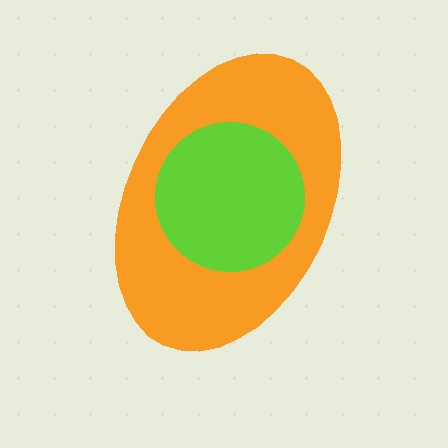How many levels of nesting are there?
2.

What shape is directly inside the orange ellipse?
The lime circle.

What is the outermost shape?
The orange ellipse.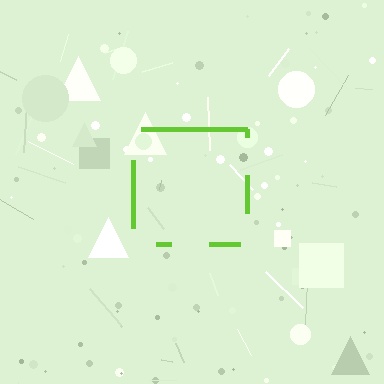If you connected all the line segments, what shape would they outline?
They would outline a square.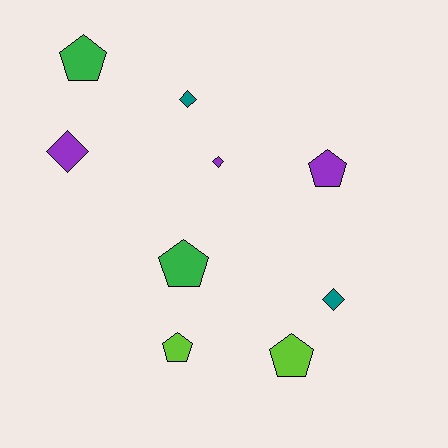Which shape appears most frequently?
Pentagon, with 5 objects.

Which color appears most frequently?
Purple, with 3 objects.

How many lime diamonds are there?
There are no lime diamonds.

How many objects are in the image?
There are 9 objects.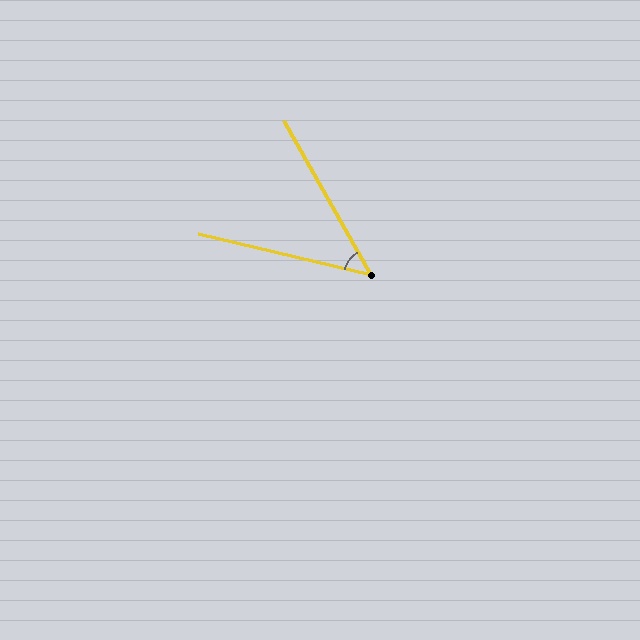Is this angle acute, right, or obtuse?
It is acute.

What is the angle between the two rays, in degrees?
Approximately 47 degrees.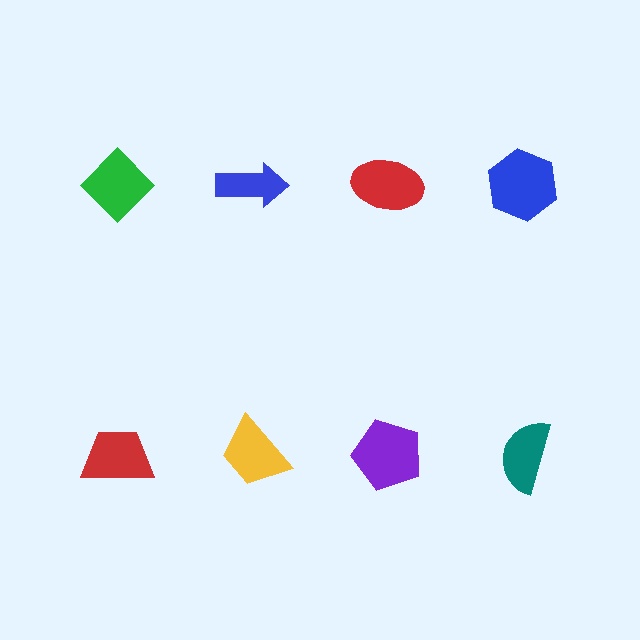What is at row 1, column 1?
A green diamond.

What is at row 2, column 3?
A purple pentagon.